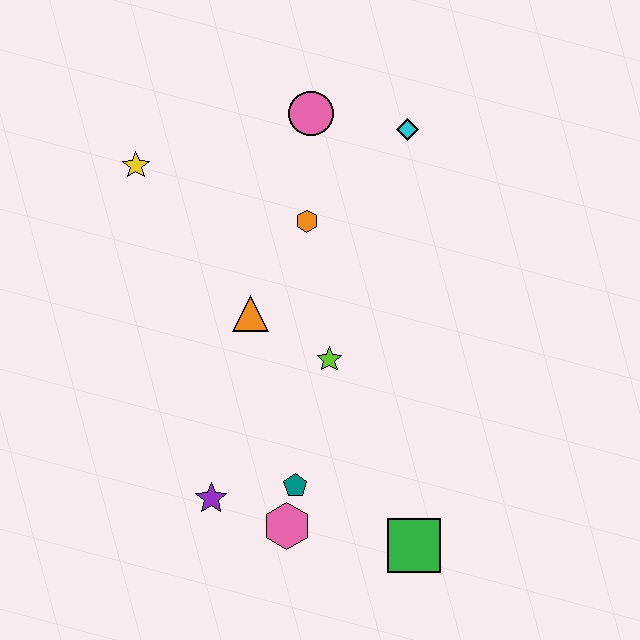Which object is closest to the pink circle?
The cyan diamond is closest to the pink circle.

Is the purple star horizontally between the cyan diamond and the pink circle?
No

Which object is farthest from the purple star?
The cyan diamond is farthest from the purple star.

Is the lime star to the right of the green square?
No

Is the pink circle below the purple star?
No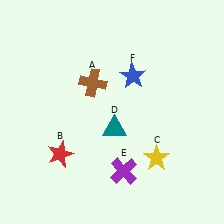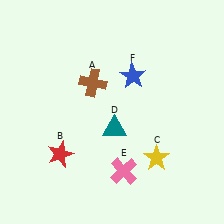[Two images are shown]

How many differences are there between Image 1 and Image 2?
There is 1 difference between the two images.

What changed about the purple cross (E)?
In Image 1, E is purple. In Image 2, it changed to pink.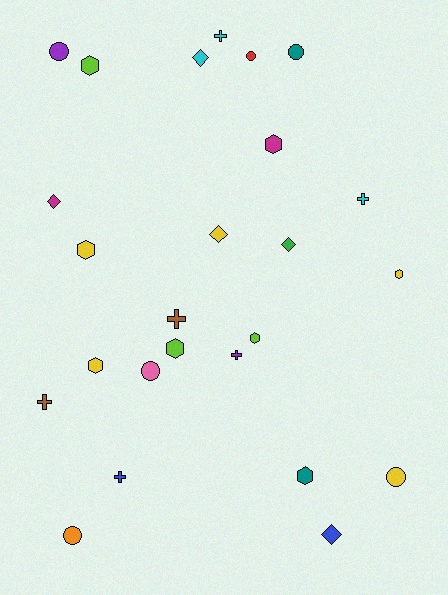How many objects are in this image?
There are 25 objects.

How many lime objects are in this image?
There are 3 lime objects.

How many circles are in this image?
There are 6 circles.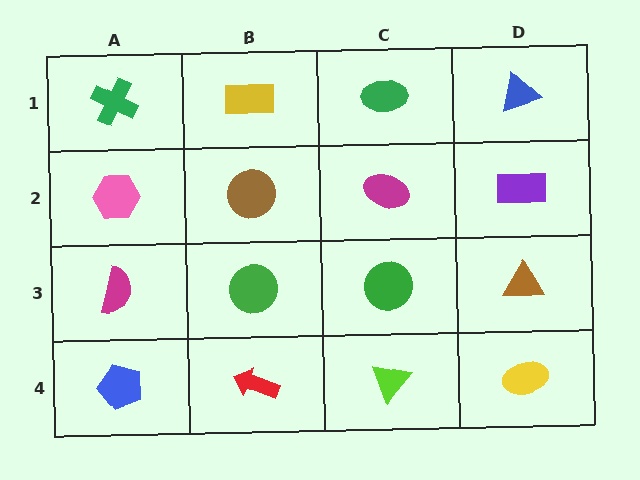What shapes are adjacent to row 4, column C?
A green circle (row 3, column C), a red arrow (row 4, column B), a yellow ellipse (row 4, column D).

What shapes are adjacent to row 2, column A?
A green cross (row 1, column A), a magenta semicircle (row 3, column A), a brown circle (row 2, column B).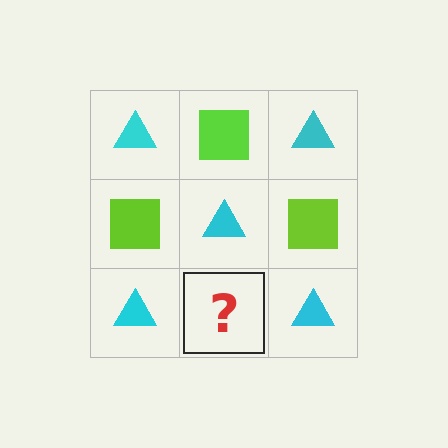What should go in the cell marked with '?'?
The missing cell should contain a lime square.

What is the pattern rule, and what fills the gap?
The rule is that it alternates cyan triangle and lime square in a checkerboard pattern. The gap should be filled with a lime square.